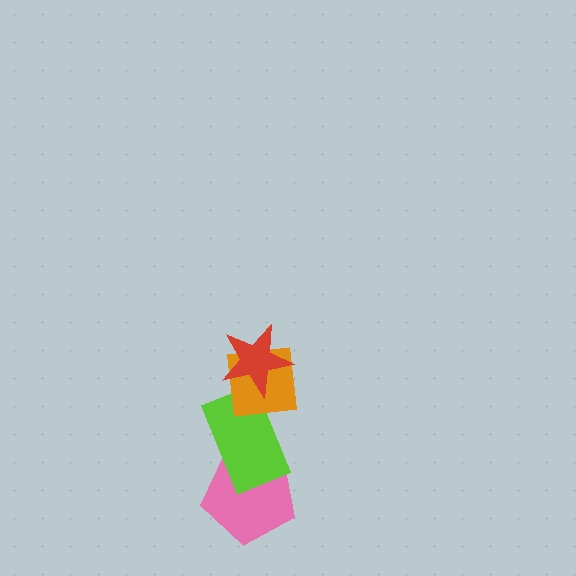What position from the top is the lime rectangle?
The lime rectangle is 3rd from the top.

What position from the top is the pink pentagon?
The pink pentagon is 4th from the top.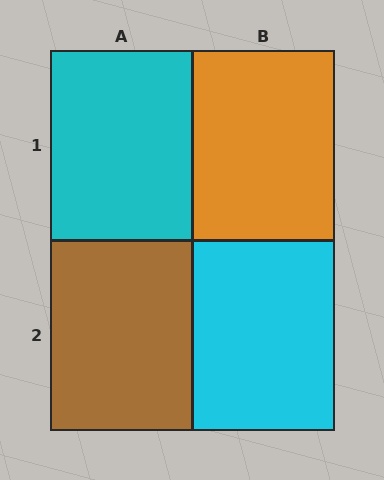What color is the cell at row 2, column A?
Brown.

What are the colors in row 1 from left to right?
Cyan, orange.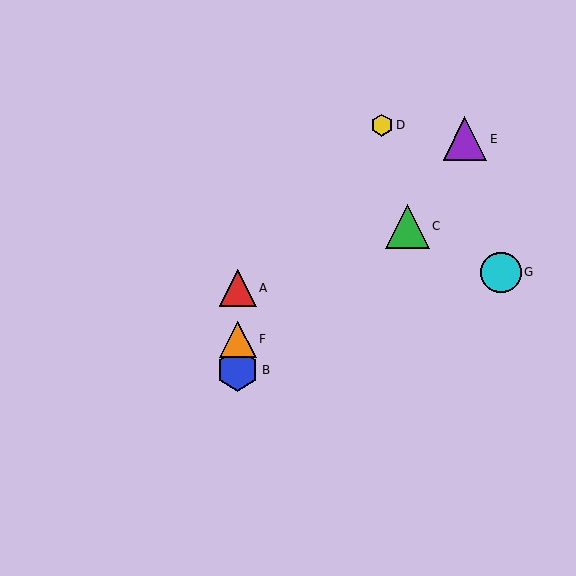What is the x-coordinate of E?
Object E is at x≈465.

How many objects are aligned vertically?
3 objects (A, B, F) are aligned vertically.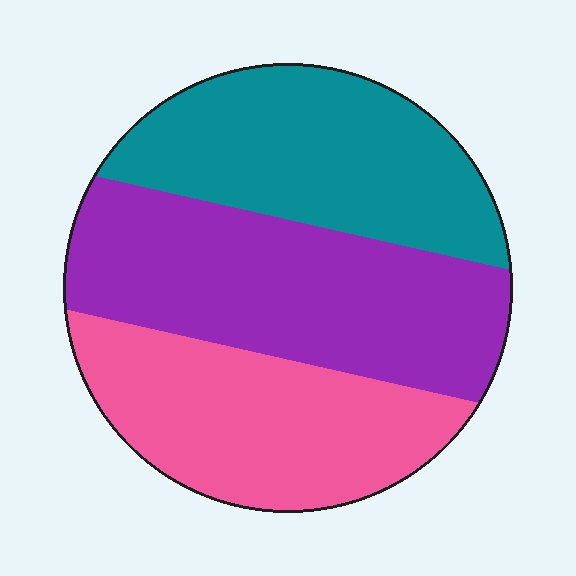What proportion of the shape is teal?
Teal takes up about one third (1/3) of the shape.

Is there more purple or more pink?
Purple.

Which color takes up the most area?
Purple, at roughly 40%.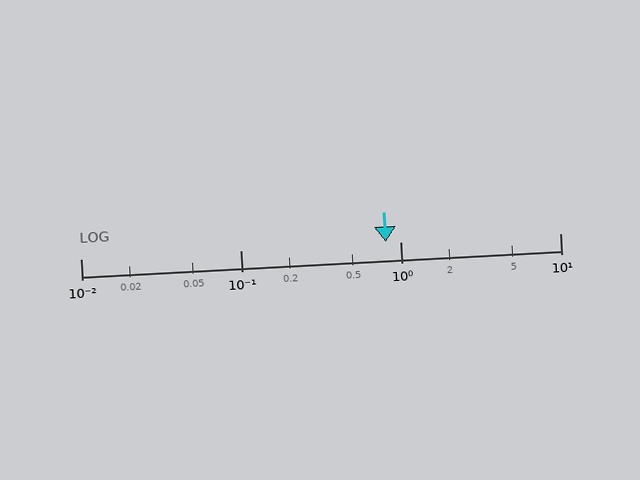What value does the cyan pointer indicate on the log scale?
The pointer indicates approximately 0.81.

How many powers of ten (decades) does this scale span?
The scale spans 3 decades, from 0.01 to 10.